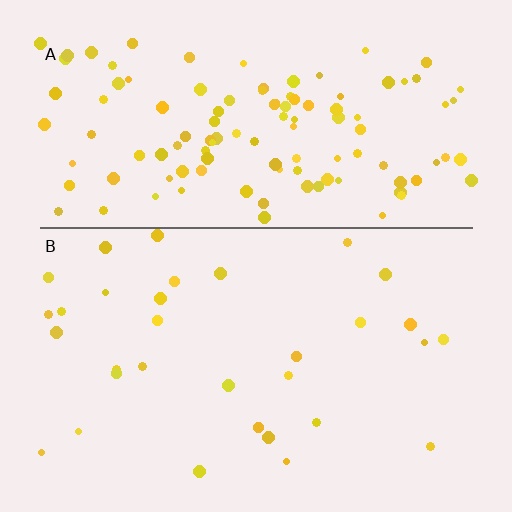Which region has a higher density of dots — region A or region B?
A (the top).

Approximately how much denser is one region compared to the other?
Approximately 3.9× — region A over region B.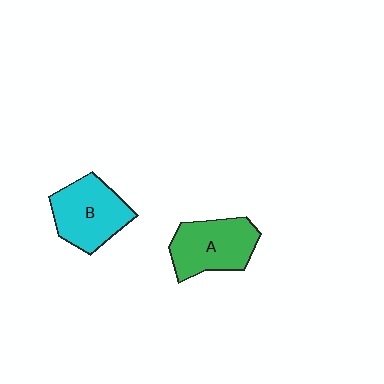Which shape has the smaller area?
Shape A (green).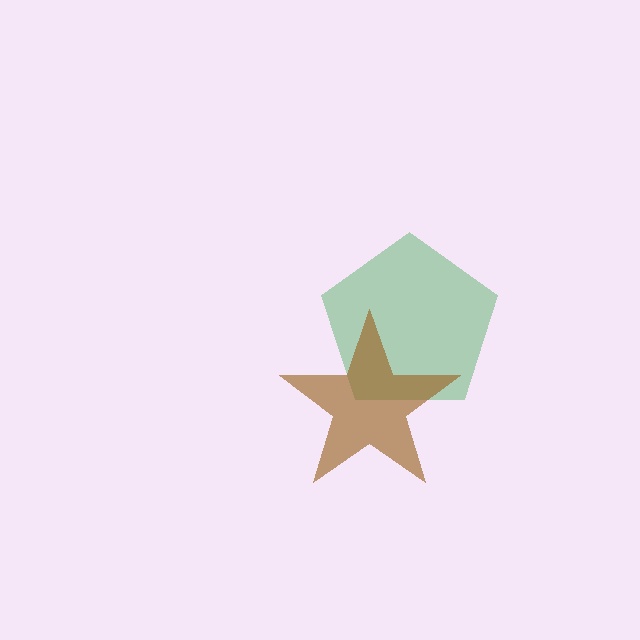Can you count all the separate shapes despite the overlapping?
Yes, there are 2 separate shapes.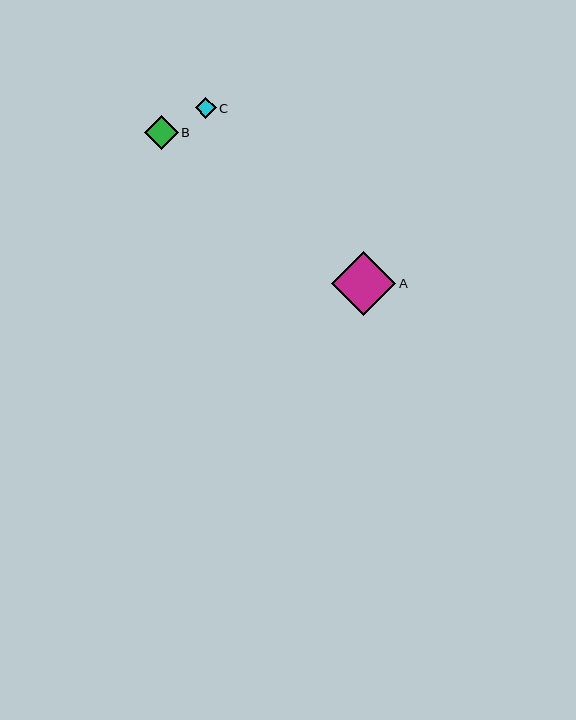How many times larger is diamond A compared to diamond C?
Diamond A is approximately 3.0 times the size of diamond C.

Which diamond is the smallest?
Diamond C is the smallest with a size of approximately 21 pixels.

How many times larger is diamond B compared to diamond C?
Diamond B is approximately 1.6 times the size of diamond C.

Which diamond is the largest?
Diamond A is the largest with a size of approximately 64 pixels.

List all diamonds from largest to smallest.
From largest to smallest: A, B, C.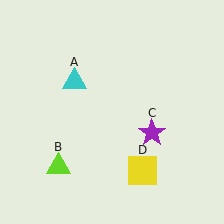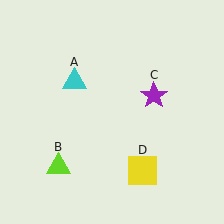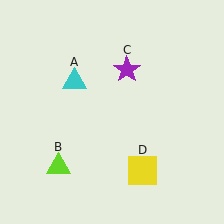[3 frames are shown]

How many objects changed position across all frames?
1 object changed position: purple star (object C).